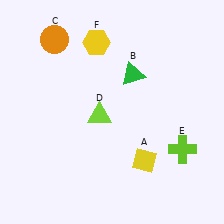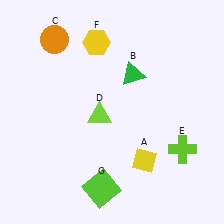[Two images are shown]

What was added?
A lime square (G) was added in Image 2.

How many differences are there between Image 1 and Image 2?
There is 1 difference between the two images.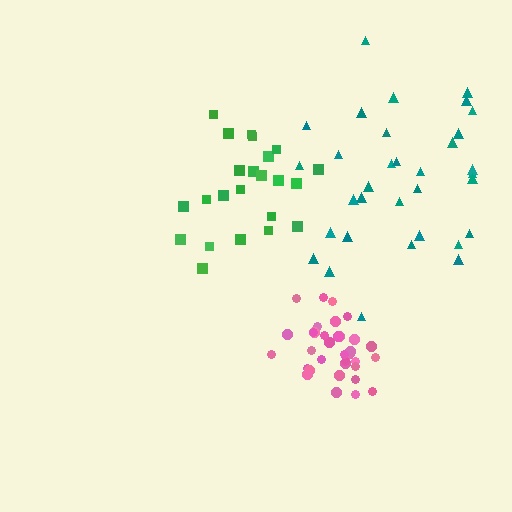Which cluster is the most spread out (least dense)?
Teal.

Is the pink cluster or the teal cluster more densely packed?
Pink.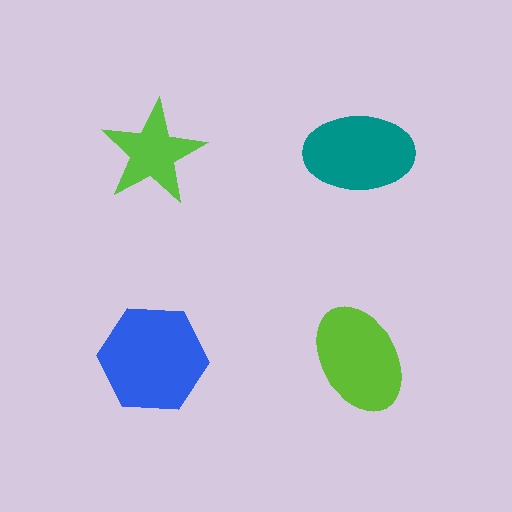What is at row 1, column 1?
A lime star.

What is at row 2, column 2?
A lime ellipse.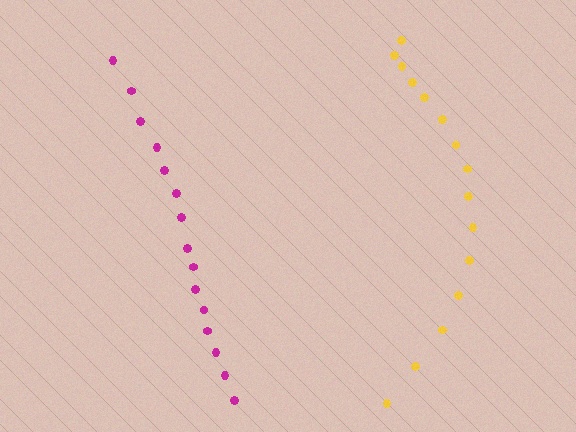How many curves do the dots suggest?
There are 2 distinct paths.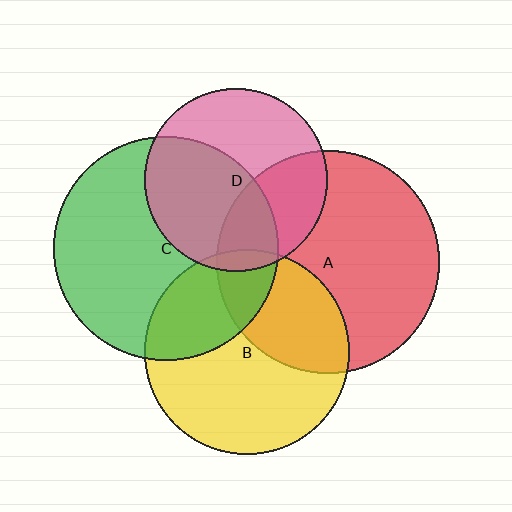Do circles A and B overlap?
Yes.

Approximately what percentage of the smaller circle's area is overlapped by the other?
Approximately 35%.